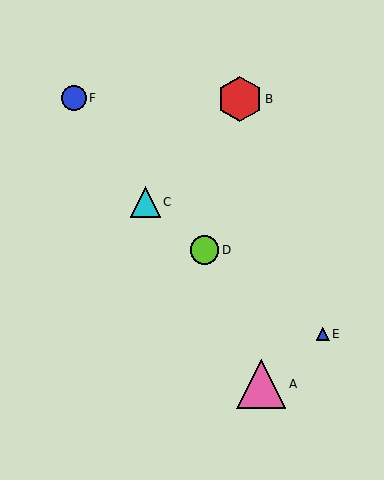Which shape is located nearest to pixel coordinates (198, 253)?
The lime circle (labeled D) at (204, 250) is nearest to that location.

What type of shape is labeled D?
Shape D is a lime circle.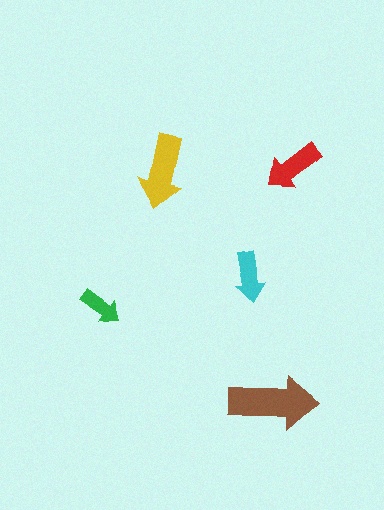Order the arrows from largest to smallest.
the brown one, the yellow one, the red one, the cyan one, the green one.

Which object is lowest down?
The brown arrow is bottommost.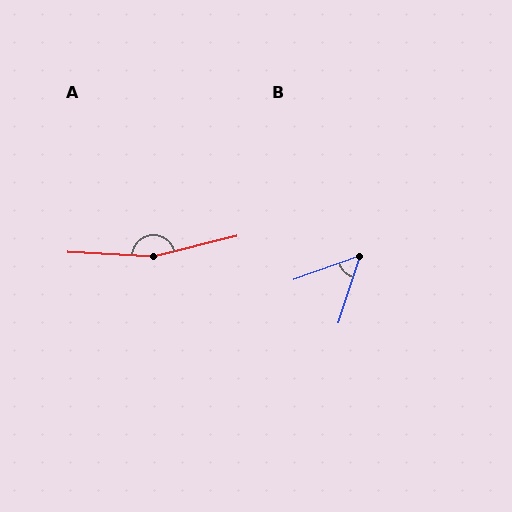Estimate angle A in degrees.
Approximately 163 degrees.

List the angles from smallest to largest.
B (52°), A (163°).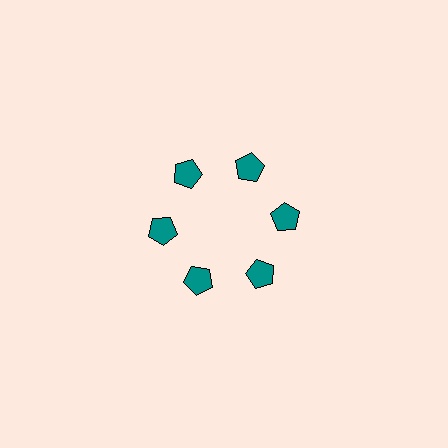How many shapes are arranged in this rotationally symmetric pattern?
There are 6 shapes, arranged in 6 groups of 1.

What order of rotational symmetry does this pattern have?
This pattern has 6-fold rotational symmetry.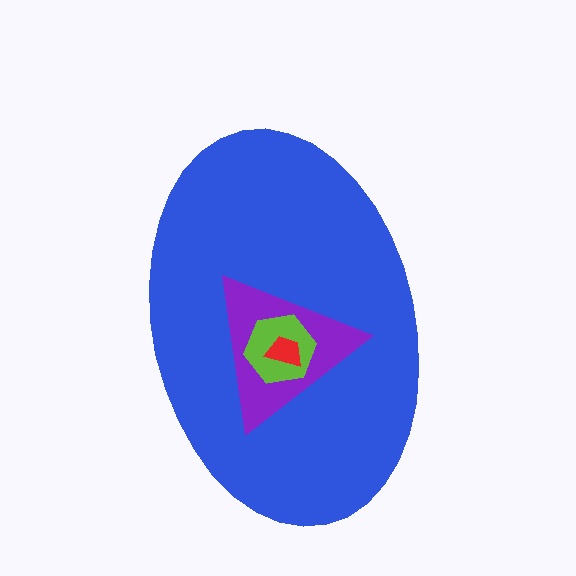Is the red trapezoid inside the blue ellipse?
Yes.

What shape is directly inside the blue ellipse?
The purple triangle.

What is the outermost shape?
The blue ellipse.